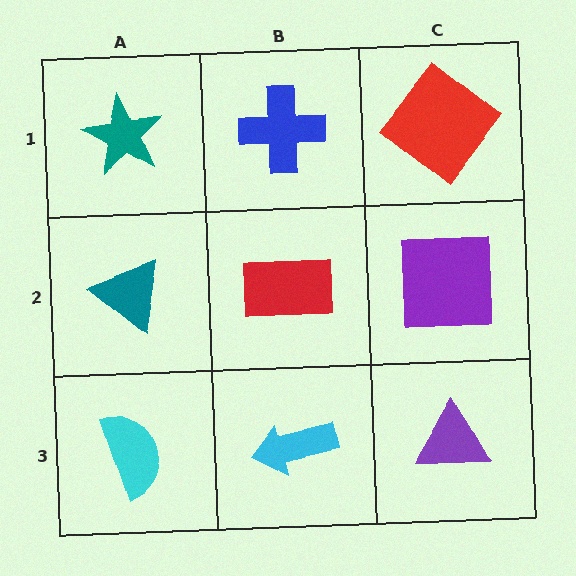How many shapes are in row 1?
3 shapes.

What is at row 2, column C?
A purple square.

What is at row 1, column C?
A red diamond.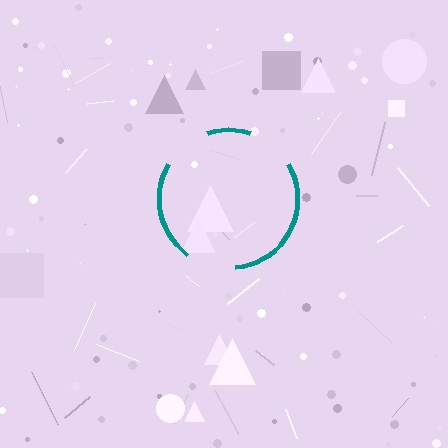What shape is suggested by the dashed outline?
The dashed outline suggests a circle.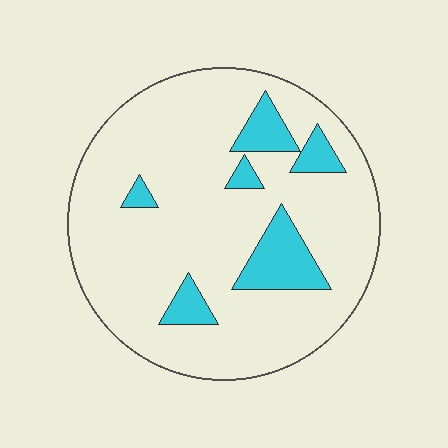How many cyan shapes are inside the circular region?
6.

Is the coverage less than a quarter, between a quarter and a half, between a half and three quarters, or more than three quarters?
Less than a quarter.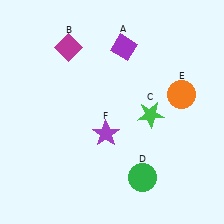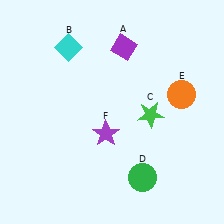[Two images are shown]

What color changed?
The diamond (B) changed from magenta in Image 1 to cyan in Image 2.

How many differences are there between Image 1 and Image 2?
There is 1 difference between the two images.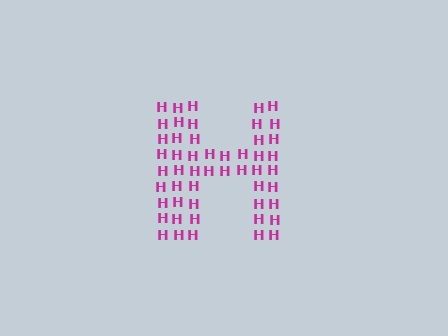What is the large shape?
The large shape is the letter H.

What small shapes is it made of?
It is made of small letter H's.